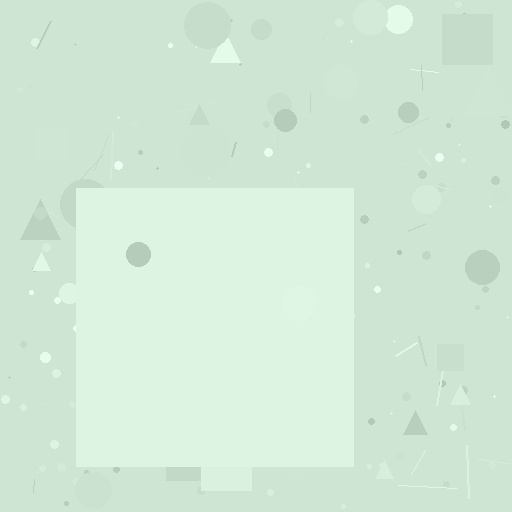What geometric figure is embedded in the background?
A square is embedded in the background.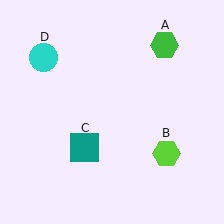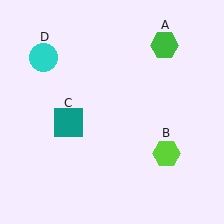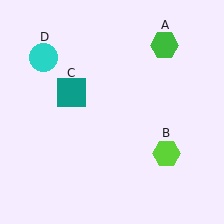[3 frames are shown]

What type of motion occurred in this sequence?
The teal square (object C) rotated clockwise around the center of the scene.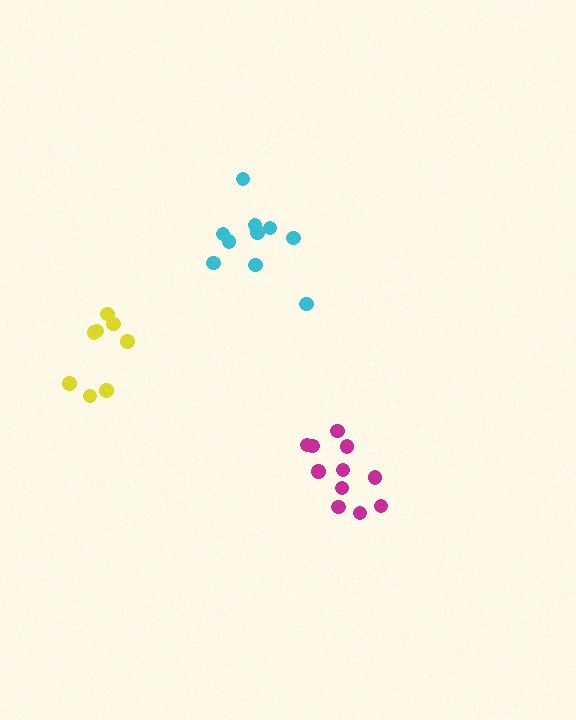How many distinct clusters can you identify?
There are 3 distinct clusters.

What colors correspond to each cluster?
The clusters are colored: cyan, magenta, yellow.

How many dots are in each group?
Group 1: 10 dots, Group 2: 11 dots, Group 3: 8 dots (29 total).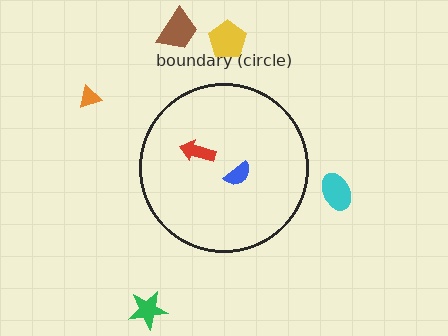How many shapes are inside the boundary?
2 inside, 5 outside.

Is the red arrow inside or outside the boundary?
Inside.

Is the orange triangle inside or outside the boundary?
Outside.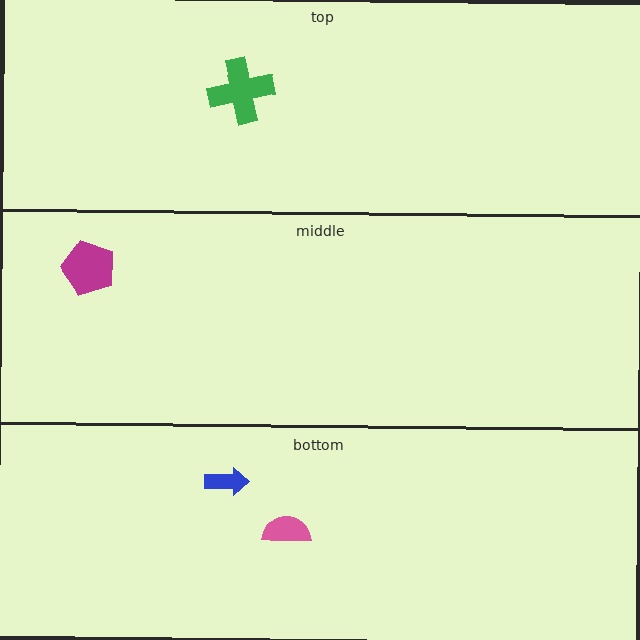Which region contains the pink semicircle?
The bottom region.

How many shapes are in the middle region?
1.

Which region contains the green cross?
The top region.